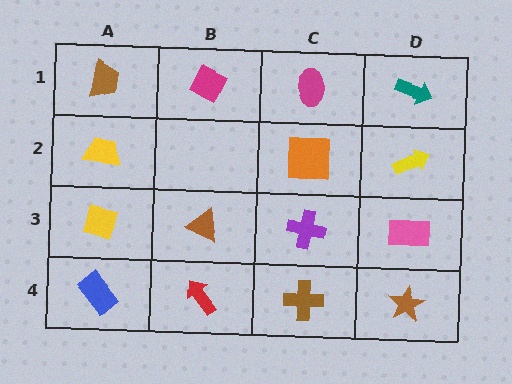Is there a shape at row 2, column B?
No, that cell is empty.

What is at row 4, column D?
A brown star.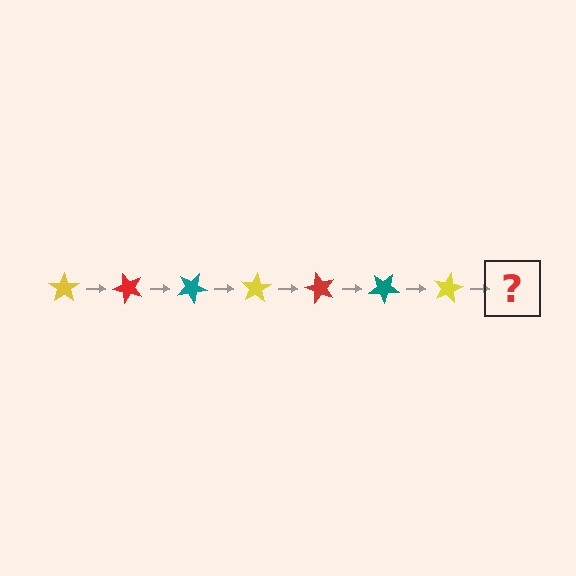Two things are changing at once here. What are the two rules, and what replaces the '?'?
The two rules are that it rotates 50 degrees each step and the color cycles through yellow, red, and teal. The '?' should be a red star, rotated 350 degrees from the start.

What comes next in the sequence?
The next element should be a red star, rotated 350 degrees from the start.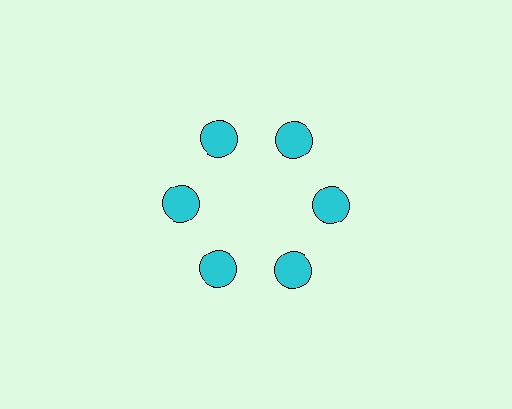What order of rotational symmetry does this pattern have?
This pattern has 6-fold rotational symmetry.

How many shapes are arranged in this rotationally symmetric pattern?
There are 6 shapes, arranged in 6 groups of 1.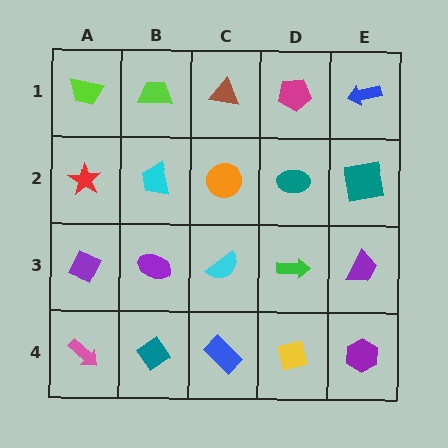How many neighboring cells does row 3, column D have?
4.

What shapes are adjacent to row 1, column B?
A cyan trapezoid (row 2, column B), a lime trapezoid (row 1, column A), a brown triangle (row 1, column C).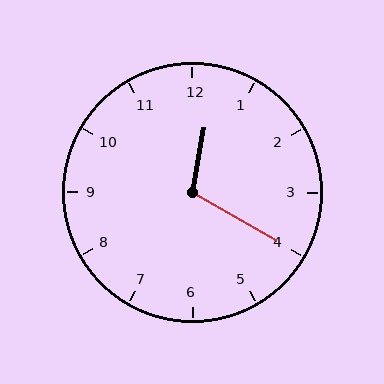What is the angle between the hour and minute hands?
Approximately 110 degrees.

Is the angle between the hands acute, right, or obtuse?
It is obtuse.